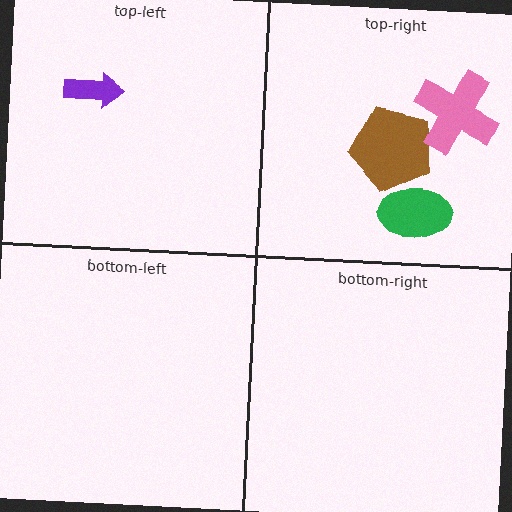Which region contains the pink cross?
The top-right region.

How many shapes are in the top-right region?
3.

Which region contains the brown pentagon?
The top-right region.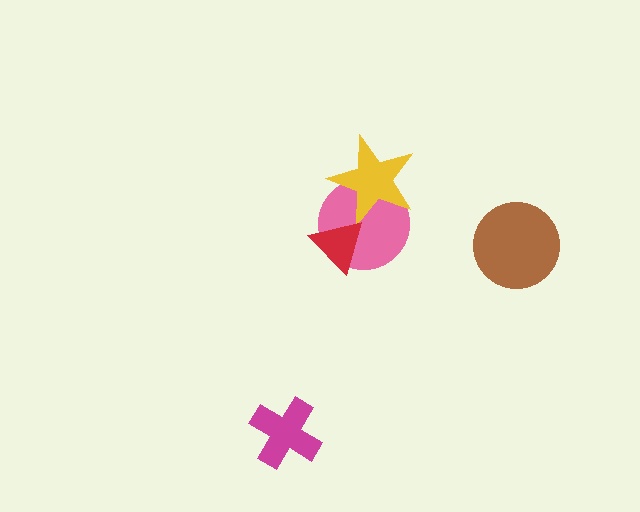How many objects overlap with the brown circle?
0 objects overlap with the brown circle.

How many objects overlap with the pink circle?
2 objects overlap with the pink circle.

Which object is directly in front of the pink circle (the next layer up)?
The yellow star is directly in front of the pink circle.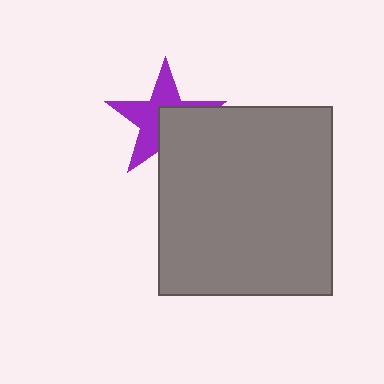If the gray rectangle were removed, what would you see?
You would see the complete purple star.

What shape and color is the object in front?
The object in front is a gray rectangle.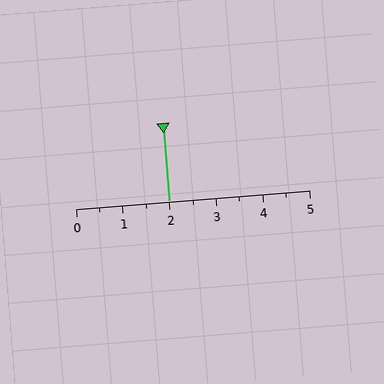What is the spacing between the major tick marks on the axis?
The major ticks are spaced 1 apart.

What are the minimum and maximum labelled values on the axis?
The axis runs from 0 to 5.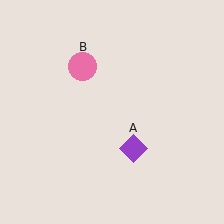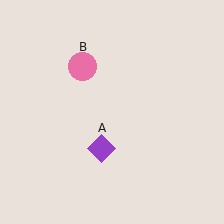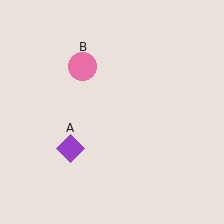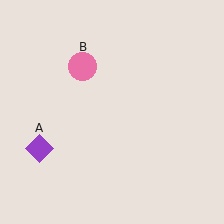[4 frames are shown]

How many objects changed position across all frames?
1 object changed position: purple diamond (object A).